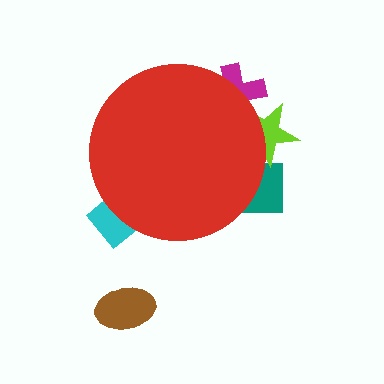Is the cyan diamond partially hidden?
Yes, the cyan diamond is partially hidden behind the red circle.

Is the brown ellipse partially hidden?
No, the brown ellipse is fully visible.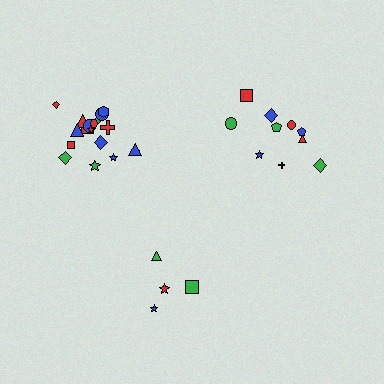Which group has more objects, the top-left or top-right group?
The top-left group.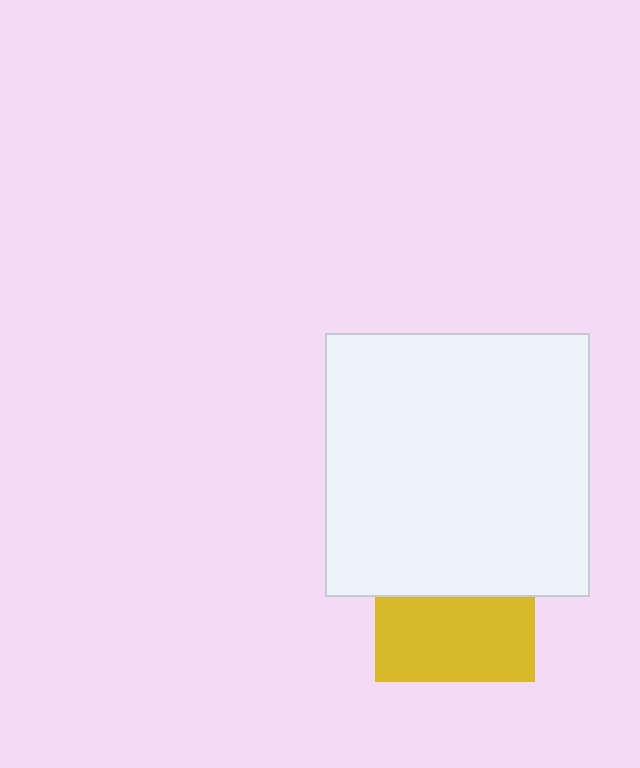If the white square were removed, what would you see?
You would see the complete yellow square.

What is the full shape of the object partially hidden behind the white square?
The partially hidden object is a yellow square.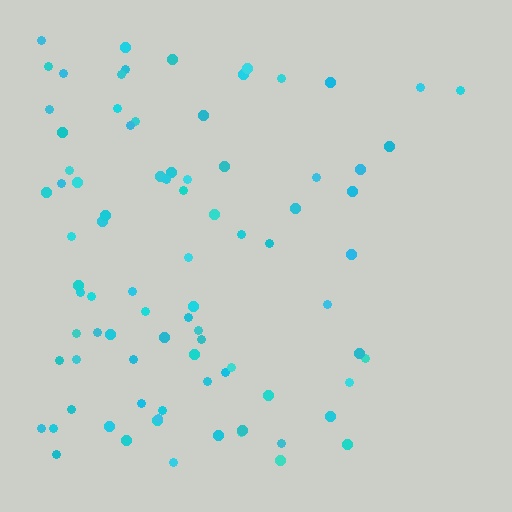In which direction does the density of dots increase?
From right to left, with the left side densest.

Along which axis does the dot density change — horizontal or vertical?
Horizontal.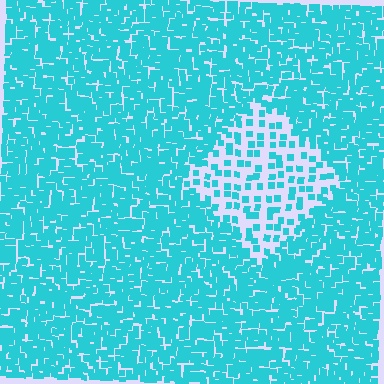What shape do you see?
I see a diamond.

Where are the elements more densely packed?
The elements are more densely packed outside the diamond boundary.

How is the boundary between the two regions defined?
The boundary is defined by a change in element density (approximately 2.8x ratio). All elements are the same color, size, and shape.